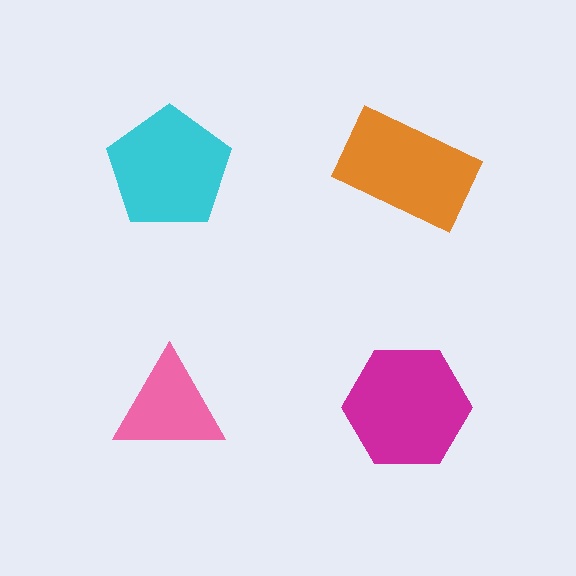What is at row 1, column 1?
A cyan pentagon.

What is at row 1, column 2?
An orange rectangle.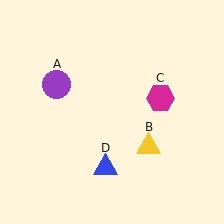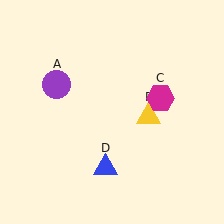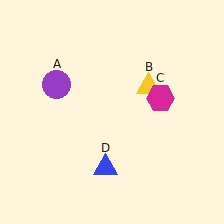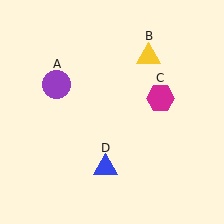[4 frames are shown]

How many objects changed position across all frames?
1 object changed position: yellow triangle (object B).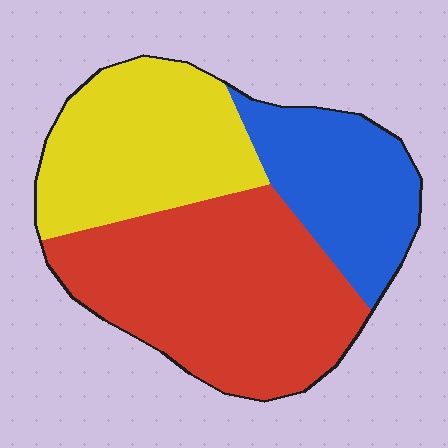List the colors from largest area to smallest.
From largest to smallest: red, yellow, blue.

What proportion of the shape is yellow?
Yellow covers roughly 30% of the shape.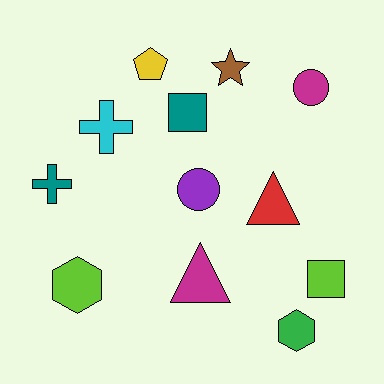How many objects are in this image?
There are 12 objects.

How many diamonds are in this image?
There are no diamonds.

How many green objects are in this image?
There is 1 green object.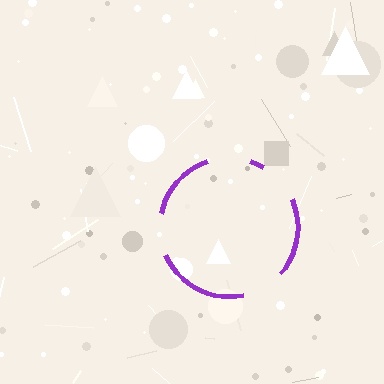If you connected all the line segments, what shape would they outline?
They would outline a circle.